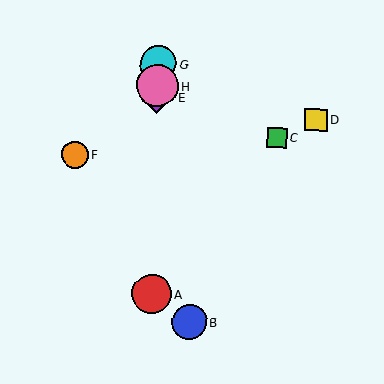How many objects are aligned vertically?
4 objects (A, E, G, H) are aligned vertically.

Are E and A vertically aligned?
Yes, both are at x≈157.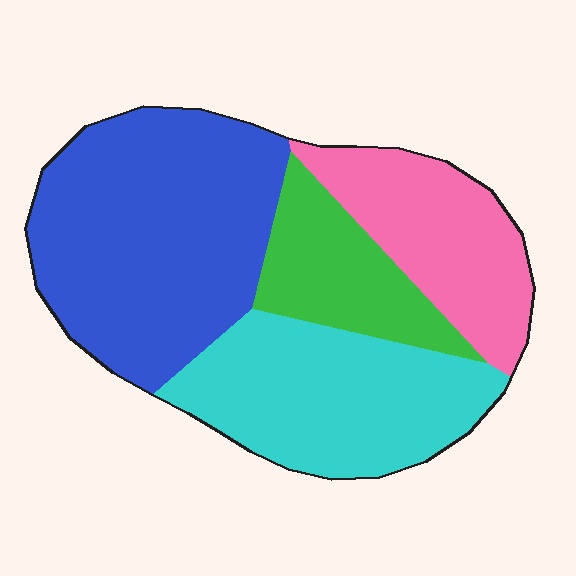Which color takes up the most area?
Blue, at roughly 40%.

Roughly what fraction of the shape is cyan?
Cyan takes up about one quarter (1/4) of the shape.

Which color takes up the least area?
Green, at roughly 15%.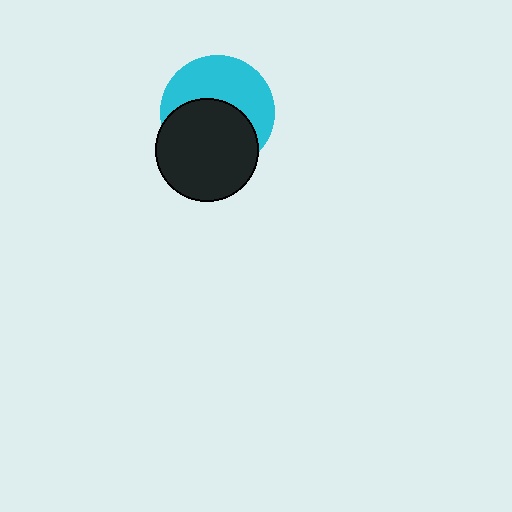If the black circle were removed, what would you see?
You would see the complete cyan circle.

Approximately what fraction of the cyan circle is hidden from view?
Roughly 50% of the cyan circle is hidden behind the black circle.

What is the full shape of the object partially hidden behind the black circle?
The partially hidden object is a cyan circle.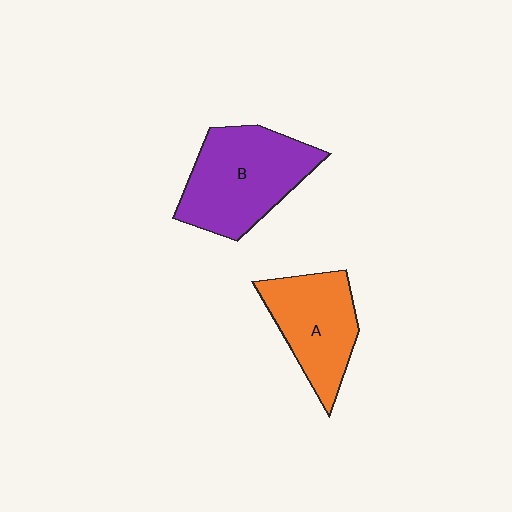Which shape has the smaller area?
Shape A (orange).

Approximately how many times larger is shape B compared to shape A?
Approximately 1.3 times.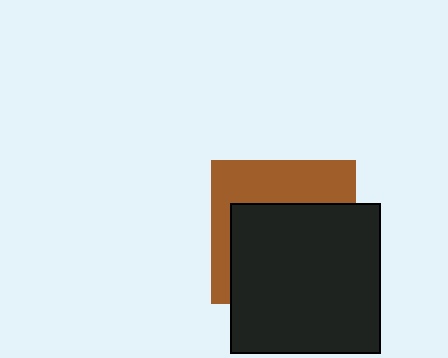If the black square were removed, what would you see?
You would see the complete brown square.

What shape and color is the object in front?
The object in front is a black square.